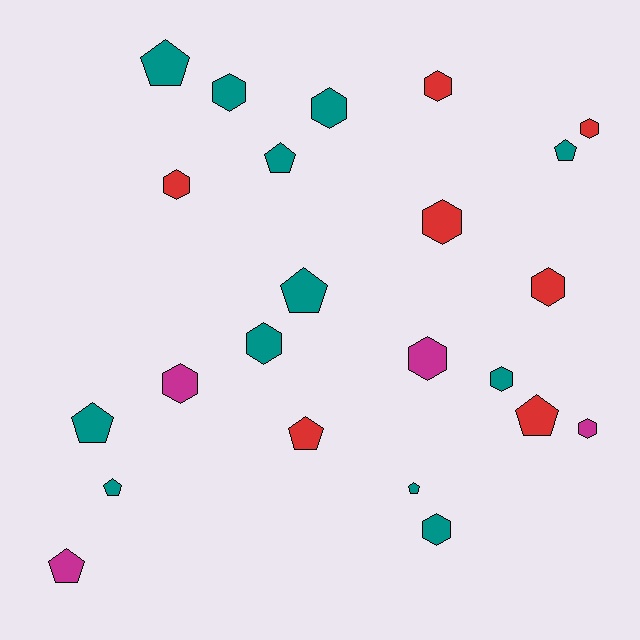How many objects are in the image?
There are 23 objects.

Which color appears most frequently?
Teal, with 12 objects.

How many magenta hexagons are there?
There are 3 magenta hexagons.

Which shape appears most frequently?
Hexagon, with 13 objects.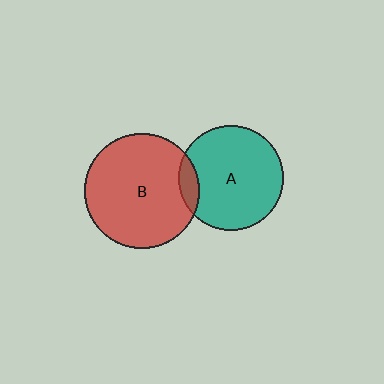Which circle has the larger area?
Circle B (red).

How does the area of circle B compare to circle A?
Approximately 1.2 times.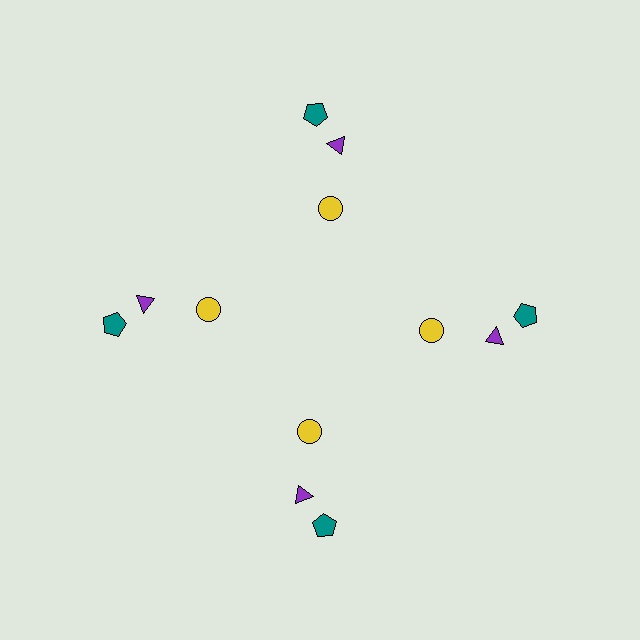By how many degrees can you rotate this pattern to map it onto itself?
The pattern maps onto itself every 90 degrees of rotation.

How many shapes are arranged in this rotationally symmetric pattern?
There are 12 shapes, arranged in 4 groups of 3.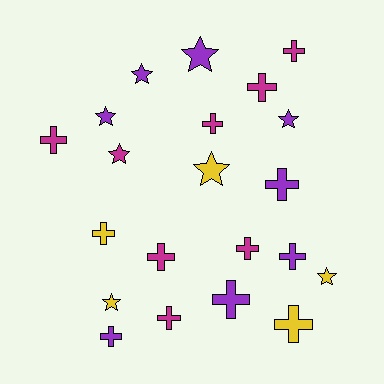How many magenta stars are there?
There is 1 magenta star.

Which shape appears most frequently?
Cross, with 13 objects.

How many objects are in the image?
There are 21 objects.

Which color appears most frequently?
Purple, with 8 objects.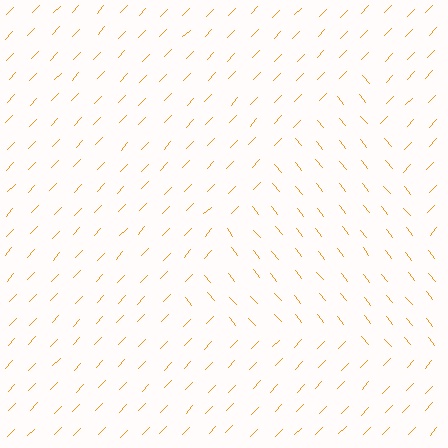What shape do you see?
I see a triangle.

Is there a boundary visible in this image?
Yes, there is a texture boundary formed by a change in line orientation.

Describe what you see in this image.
The image is filled with small orange line segments. A triangle region in the image has lines oriented differently from the surrounding lines, creating a visible texture boundary.